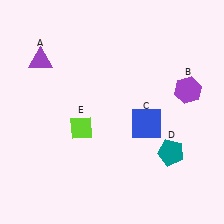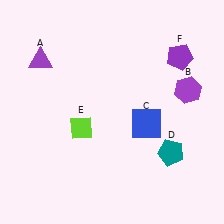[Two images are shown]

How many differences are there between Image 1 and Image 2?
There is 1 difference between the two images.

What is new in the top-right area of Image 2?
A purple pentagon (F) was added in the top-right area of Image 2.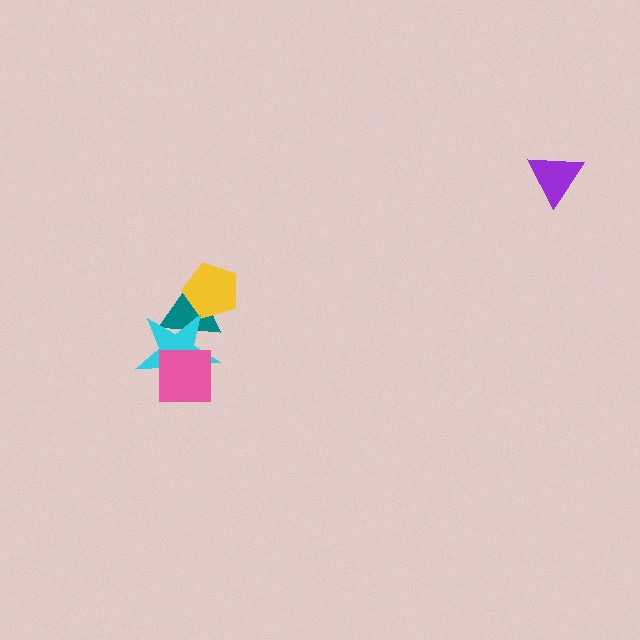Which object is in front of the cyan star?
The pink square is in front of the cyan star.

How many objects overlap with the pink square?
1 object overlaps with the pink square.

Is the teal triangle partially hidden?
Yes, it is partially covered by another shape.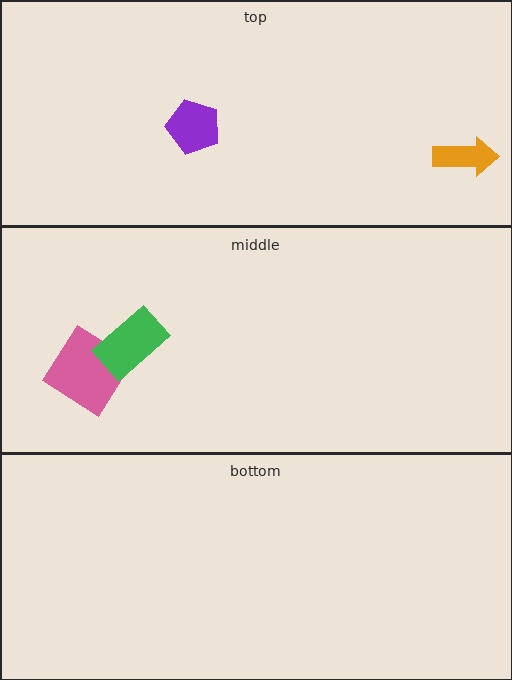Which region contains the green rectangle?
The middle region.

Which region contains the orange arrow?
The top region.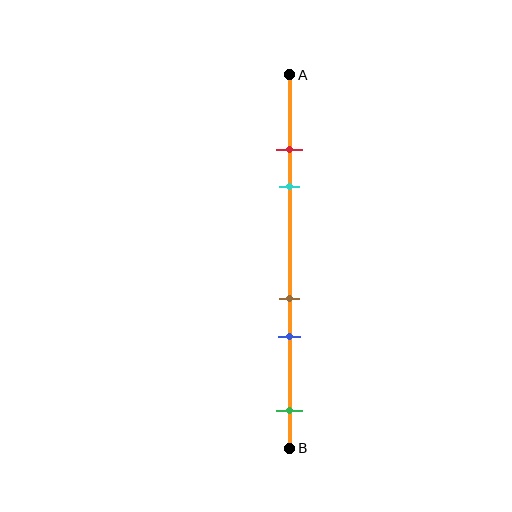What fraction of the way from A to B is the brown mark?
The brown mark is approximately 60% (0.6) of the way from A to B.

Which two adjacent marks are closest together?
The red and cyan marks are the closest adjacent pair.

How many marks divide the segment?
There are 5 marks dividing the segment.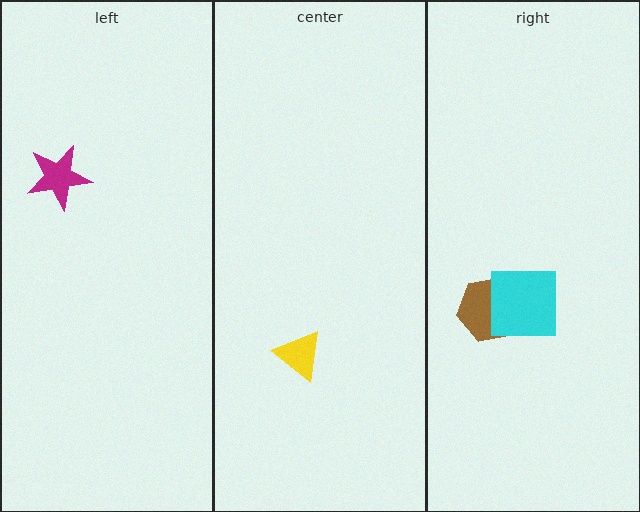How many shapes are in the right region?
2.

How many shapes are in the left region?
1.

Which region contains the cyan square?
The right region.